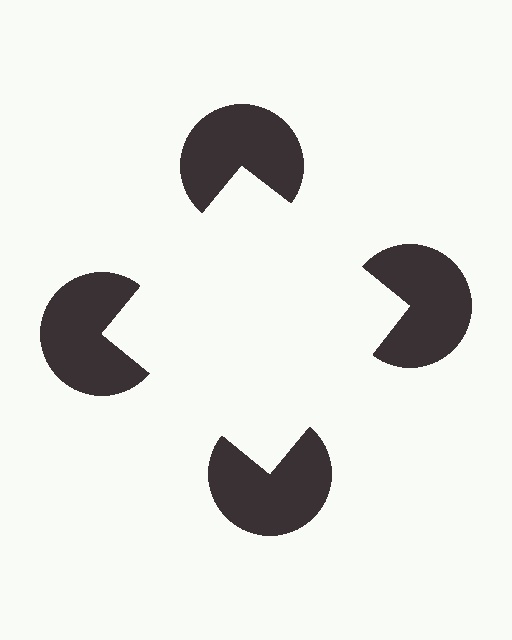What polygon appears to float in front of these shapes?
An illusory square — its edges are inferred from the aligned wedge cuts in the pac-man discs, not physically drawn.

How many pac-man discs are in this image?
There are 4 — one at each vertex of the illusory square.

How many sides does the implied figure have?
4 sides.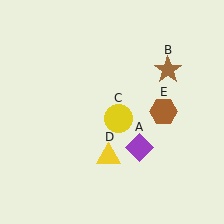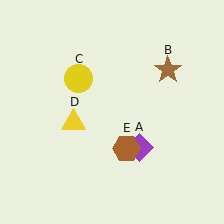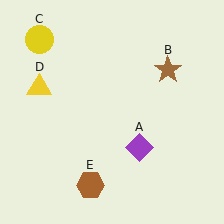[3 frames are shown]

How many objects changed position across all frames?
3 objects changed position: yellow circle (object C), yellow triangle (object D), brown hexagon (object E).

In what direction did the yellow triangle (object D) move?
The yellow triangle (object D) moved up and to the left.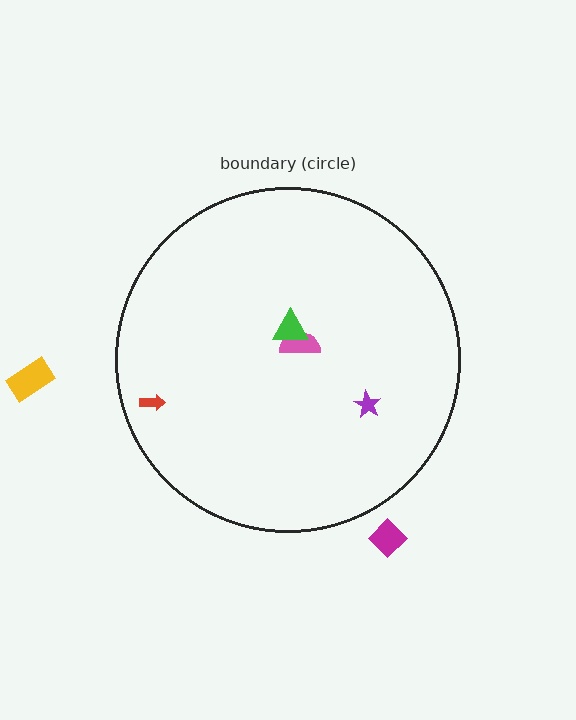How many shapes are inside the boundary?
4 inside, 2 outside.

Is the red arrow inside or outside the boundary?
Inside.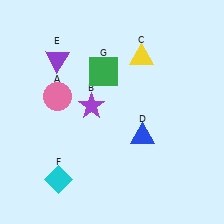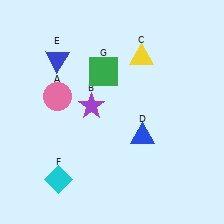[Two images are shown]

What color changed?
The triangle (E) changed from purple in Image 1 to blue in Image 2.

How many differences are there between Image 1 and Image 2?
There is 1 difference between the two images.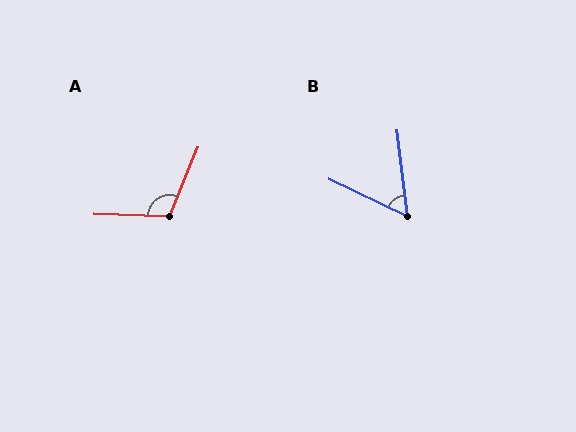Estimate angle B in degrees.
Approximately 58 degrees.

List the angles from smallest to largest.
B (58°), A (111°).